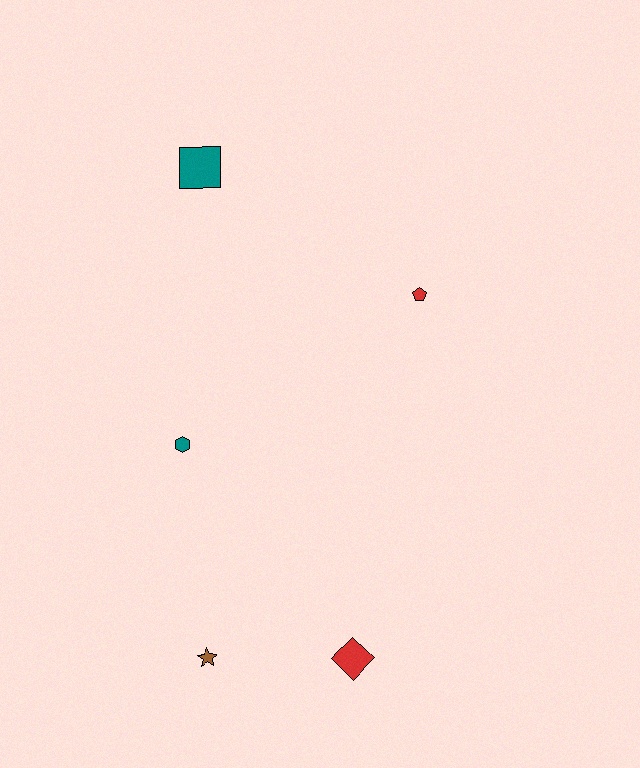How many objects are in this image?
There are 5 objects.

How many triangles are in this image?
There are no triangles.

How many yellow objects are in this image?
There are no yellow objects.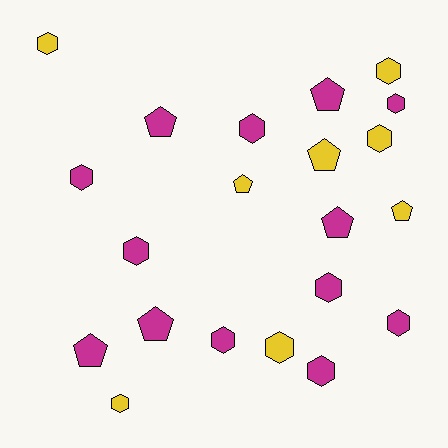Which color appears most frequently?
Magenta, with 13 objects.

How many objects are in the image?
There are 21 objects.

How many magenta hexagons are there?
There are 8 magenta hexagons.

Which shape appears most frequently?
Hexagon, with 13 objects.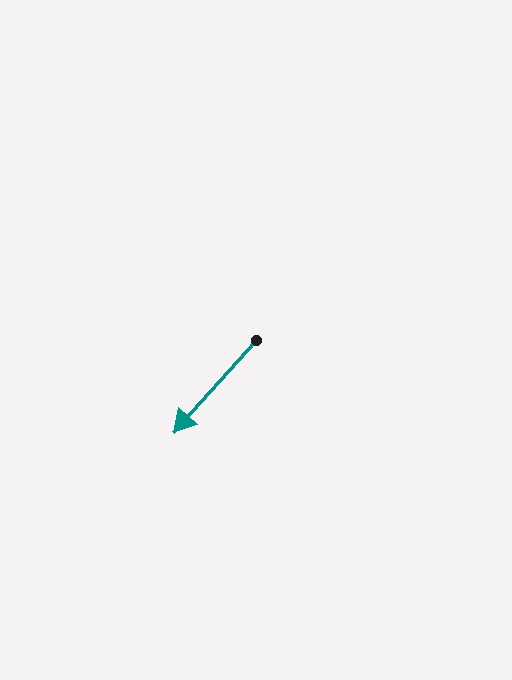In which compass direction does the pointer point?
Southwest.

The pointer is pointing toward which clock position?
Roughly 7 o'clock.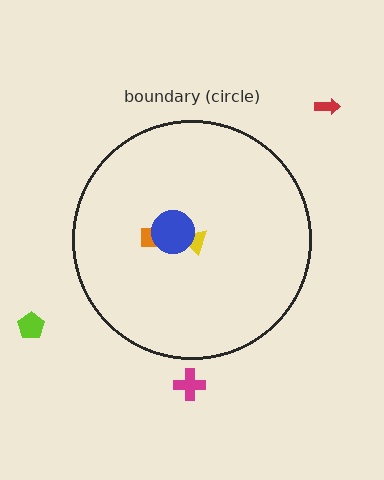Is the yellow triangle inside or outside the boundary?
Inside.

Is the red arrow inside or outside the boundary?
Outside.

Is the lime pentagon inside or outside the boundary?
Outside.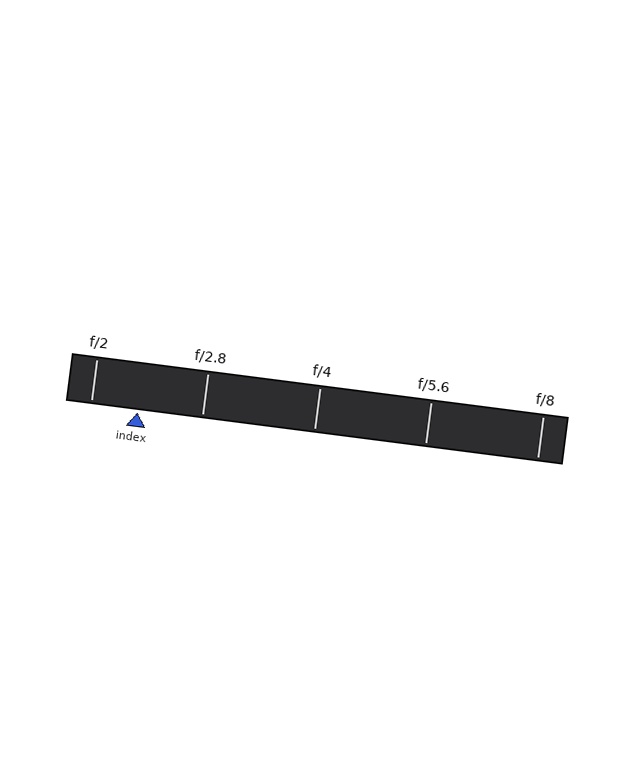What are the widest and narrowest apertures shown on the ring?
The widest aperture shown is f/2 and the narrowest is f/8.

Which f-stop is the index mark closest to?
The index mark is closest to f/2.